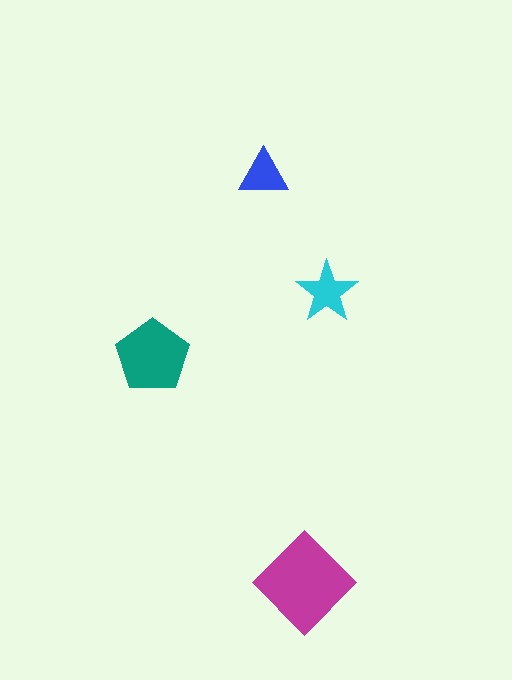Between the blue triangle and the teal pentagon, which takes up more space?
The teal pentagon.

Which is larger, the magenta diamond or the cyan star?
The magenta diamond.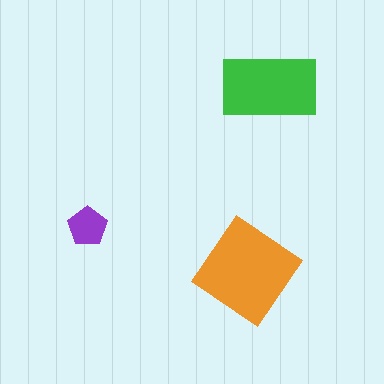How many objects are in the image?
There are 3 objects in the image.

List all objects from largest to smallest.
The orange diamond, the green rectangle, the purple pentagon.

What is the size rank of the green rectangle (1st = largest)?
2nd.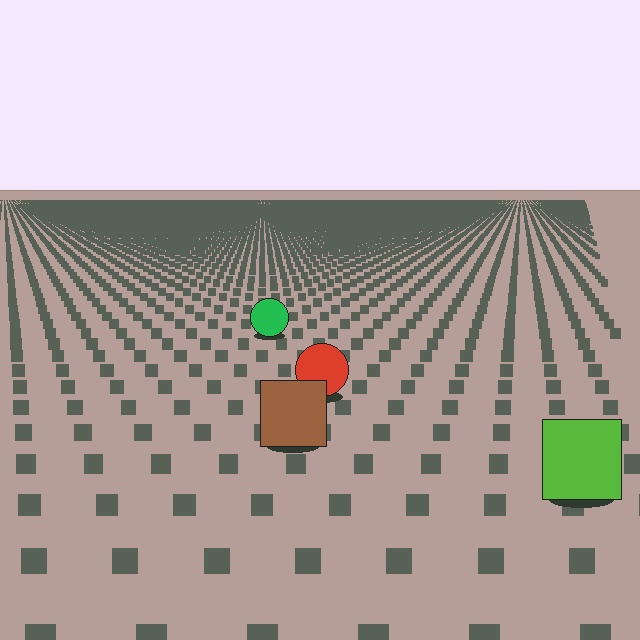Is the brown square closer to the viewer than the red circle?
Yes. The brown square is closer — you can tell from the texture gradient: the ground texture is coarser near it.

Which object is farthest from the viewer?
The green circle is farthest from the viewer. It appears smaller and the ground texture around it is denser.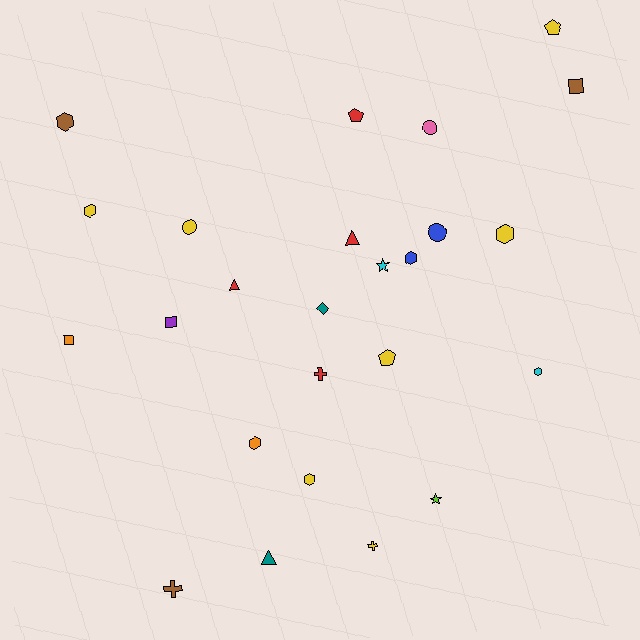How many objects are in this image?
There are 25 objects.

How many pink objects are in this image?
There is 1 pink object.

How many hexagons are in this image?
There are 7 hexagons.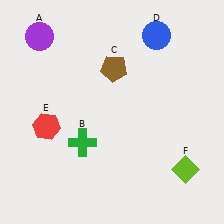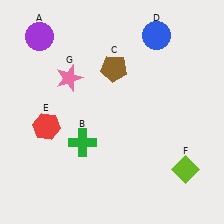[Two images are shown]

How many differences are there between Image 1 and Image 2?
There is 1 difference between the two images.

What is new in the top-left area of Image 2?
A pink star (G) was added in the top-left area of Image 2.